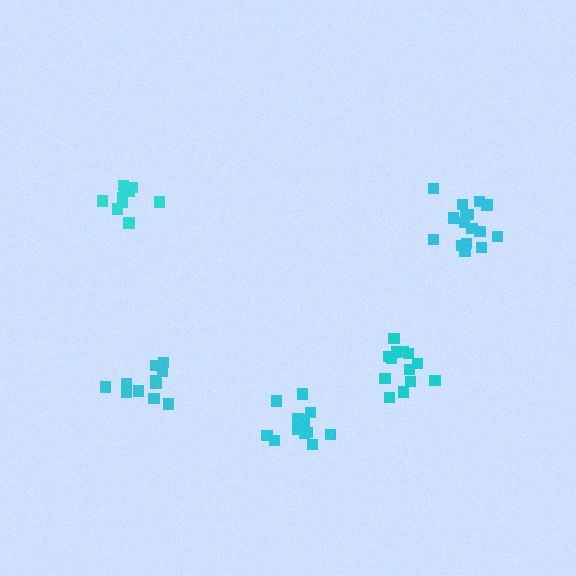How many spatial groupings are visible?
There are 5 spatial groupings.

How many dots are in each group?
Group 1: 13 dots, Group 2: 16 dots, Group 3: 13 dots, Group 4: 11 dots, Group 5: 10 dots (63 total).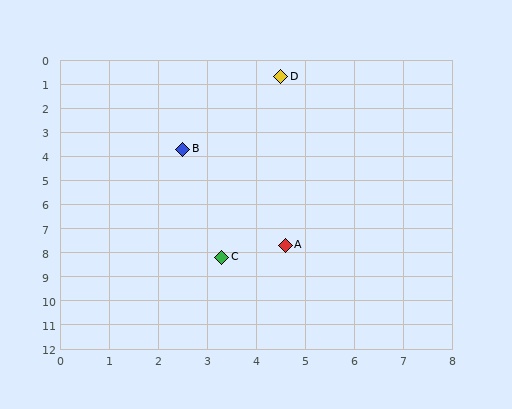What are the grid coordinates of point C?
Point C is at approximately (3.3, 8.2).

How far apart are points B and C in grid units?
Points B and C are about 4.6 grid units apart.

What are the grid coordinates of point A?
Point A is at approximately (4.6, 7.7).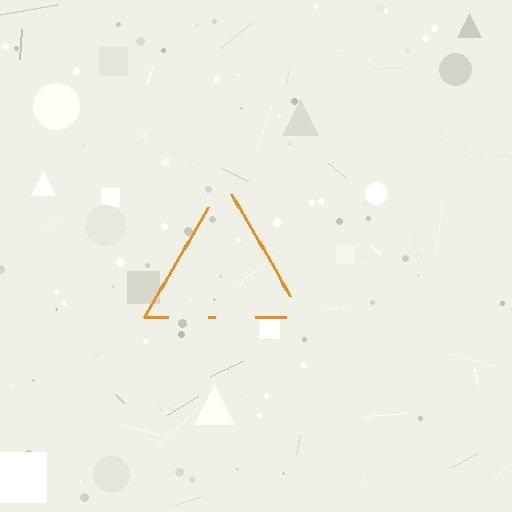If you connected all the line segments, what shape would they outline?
They would outline a triangle.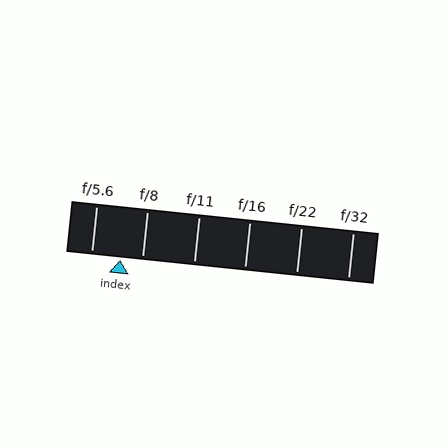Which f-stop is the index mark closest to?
The index mark is closest to f/8.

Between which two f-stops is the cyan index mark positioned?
The index mark is between f/5.6 and f/8.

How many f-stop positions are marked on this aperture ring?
There are 6 f-stop positions marked.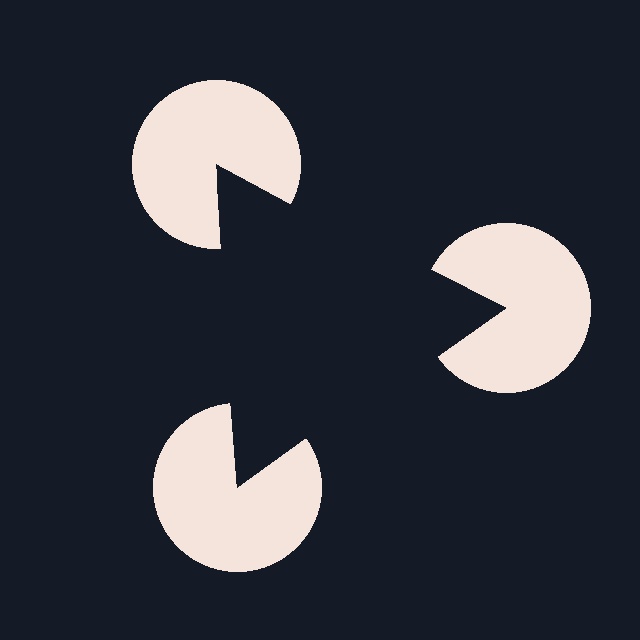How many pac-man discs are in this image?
There are 3 — one at each vertex of the illusory triangle.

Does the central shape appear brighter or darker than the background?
It typically appears slightly darker than the background, even though no actual brightness change is drawn.